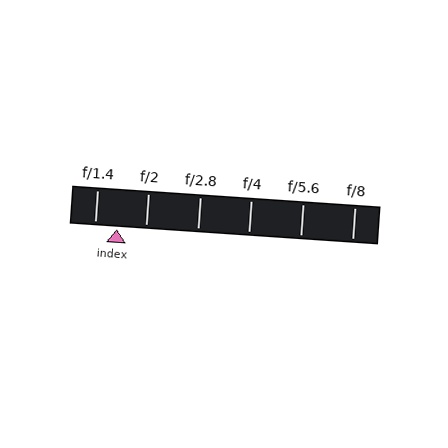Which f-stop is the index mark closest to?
The index mark is closest to f/1.4.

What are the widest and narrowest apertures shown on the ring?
The widest aperture shown is f/1.4 and the narrowest is f/8.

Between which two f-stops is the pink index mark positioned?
The index mark is between f/1.4 and f/2.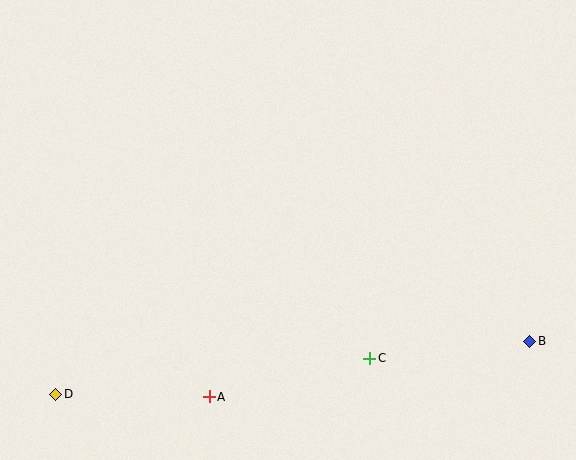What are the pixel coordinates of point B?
Point B is at (530, 341).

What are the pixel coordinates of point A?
Point A is at (209, 397).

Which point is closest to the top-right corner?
Point B is closest to the top-right corner.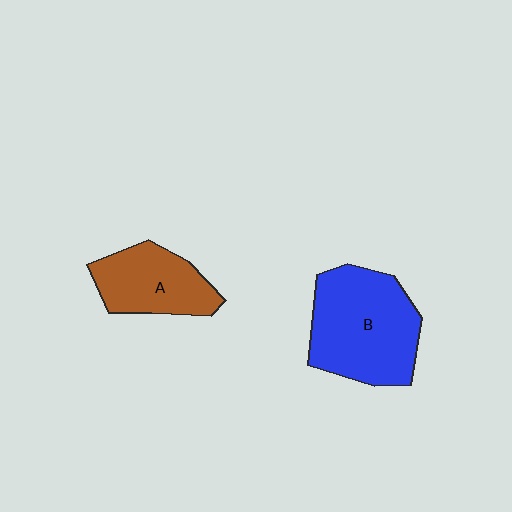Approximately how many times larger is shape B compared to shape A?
Approximately 1.6 times.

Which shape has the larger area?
Shape B (blue).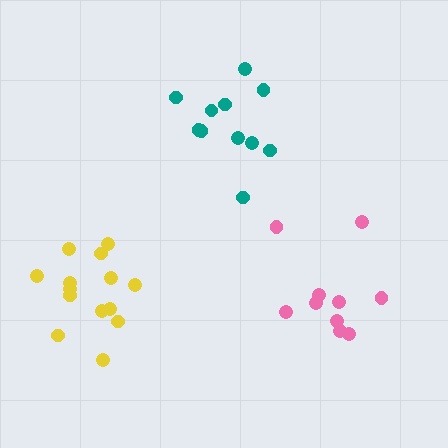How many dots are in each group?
Group 1: 11 dots, Group 2: 14 dots, Group 3: 10 dots (35 total).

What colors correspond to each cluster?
The clusters are colored: teal, yellow, pink.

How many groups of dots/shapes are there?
There are 3 groups.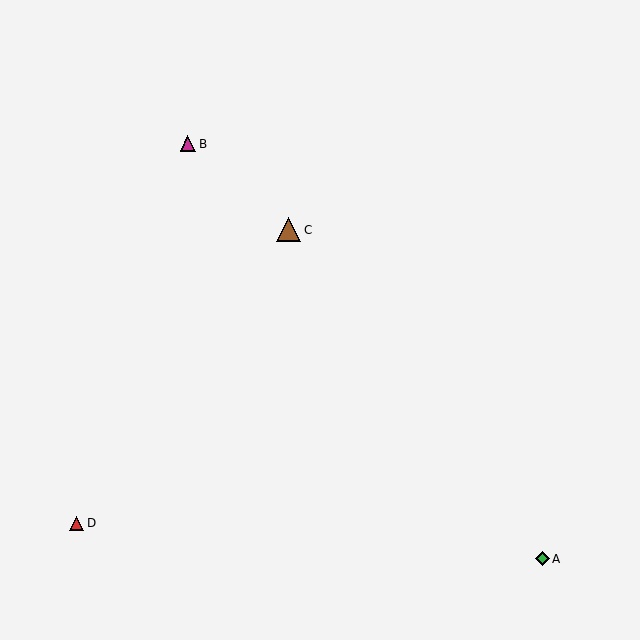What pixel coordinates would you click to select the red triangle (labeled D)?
Click at (77, 523) to select the red triangle D.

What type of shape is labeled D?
Shape D is a red triangle.